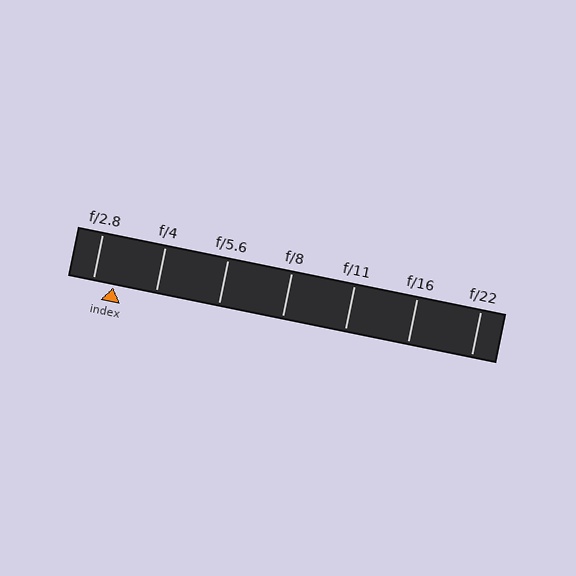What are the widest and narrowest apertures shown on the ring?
The widest aperture shown is f/2.8 and the narrowest is f/22.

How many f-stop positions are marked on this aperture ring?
There are 7 f-stop positions marked.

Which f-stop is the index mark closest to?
The index mark is closest to f/2.8.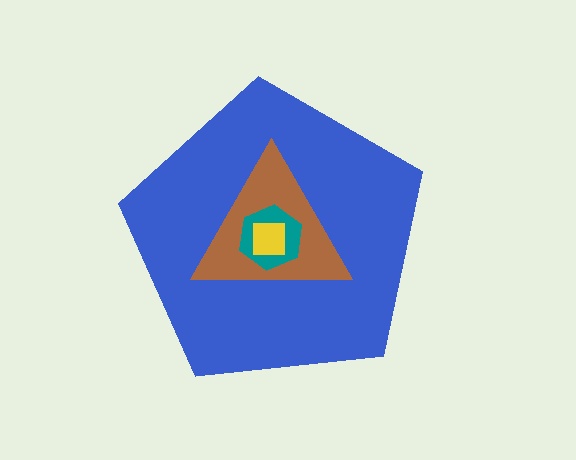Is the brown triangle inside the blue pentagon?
Yes.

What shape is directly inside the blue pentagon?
The brown triangle.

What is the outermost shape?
The blue pentagon.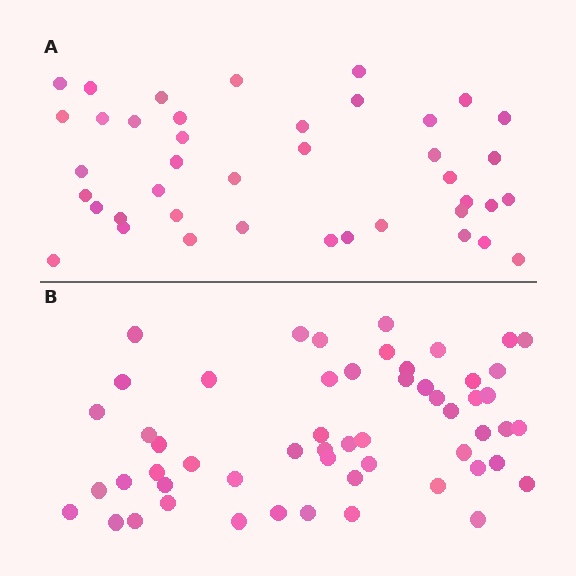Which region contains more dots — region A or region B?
Region B (the bottom region) has more dots.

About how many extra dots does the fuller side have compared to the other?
Region B has approximately 15 more dots than region A.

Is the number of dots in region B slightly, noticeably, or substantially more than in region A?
Region B has noticeably more, but not dramatically so. The ratio is roughly 1.3 to 1.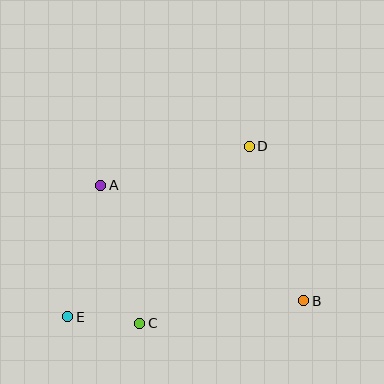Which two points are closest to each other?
Points C and E are closest to each other.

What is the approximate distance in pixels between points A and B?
The distance between A and B is approximately 233 pixels.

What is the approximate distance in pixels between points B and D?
The distance between B and D is approximately 164 pixels.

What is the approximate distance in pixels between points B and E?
The distance between B and E is approximately 236 pixels.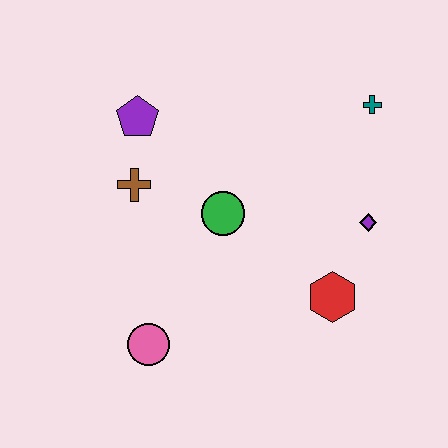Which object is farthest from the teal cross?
The pink circle is farthest from the teal cross.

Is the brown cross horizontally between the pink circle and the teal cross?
No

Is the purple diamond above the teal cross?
No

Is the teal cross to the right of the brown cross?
Yes